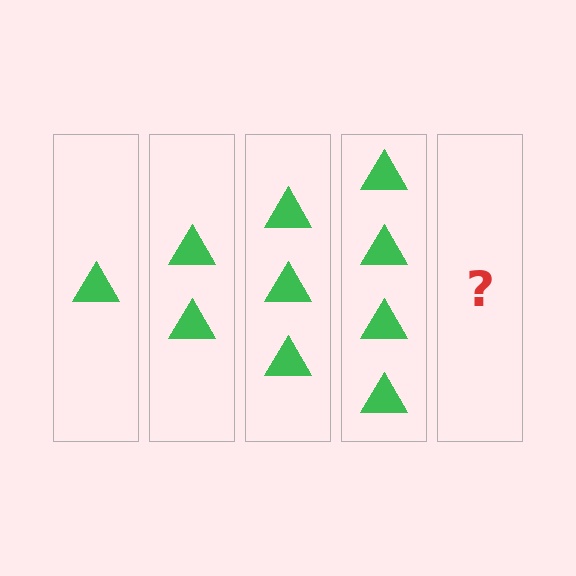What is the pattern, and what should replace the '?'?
The pattern is that each step adds one more triangle. The '?' should be 5 triangles.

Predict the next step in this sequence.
The next step is 5 triangles.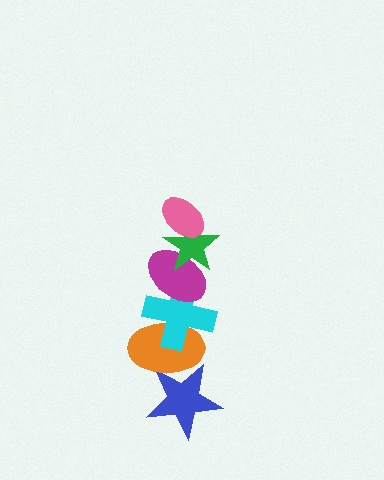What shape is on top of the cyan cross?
The magenta ellipse is on top of the cyan cross.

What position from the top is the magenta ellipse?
The magenta ellipse is 3rd from the top.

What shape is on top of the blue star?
The orange ellipse is on top of the blue star.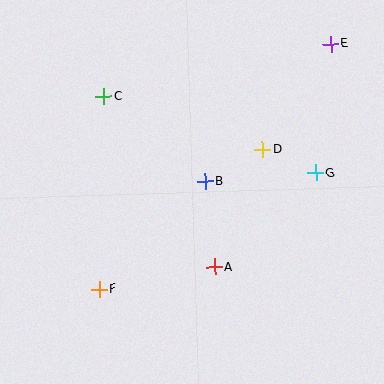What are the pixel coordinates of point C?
Point C is at (104, 97).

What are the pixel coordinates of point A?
Point A is at (215, 267).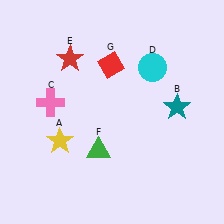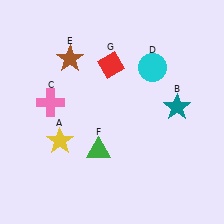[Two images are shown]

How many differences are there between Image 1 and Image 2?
There is 1 difference between the two images.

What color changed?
The star (E) changed from red in Image 1 to brown in Image 2.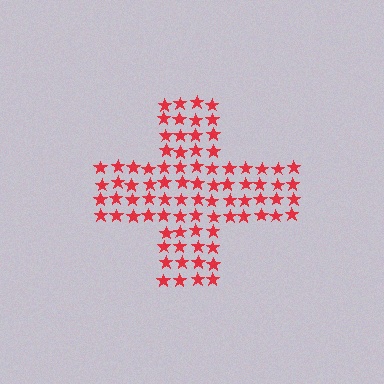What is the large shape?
The large shape is a cross.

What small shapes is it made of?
It is made of small stars.